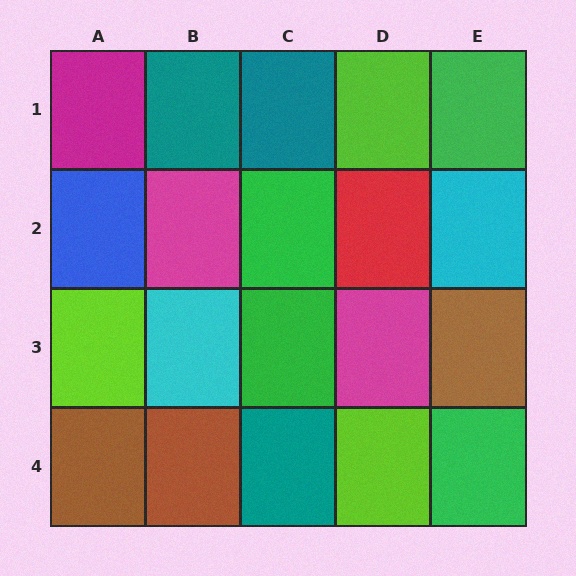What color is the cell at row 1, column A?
Magenta.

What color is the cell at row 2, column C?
Green.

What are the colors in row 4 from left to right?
Brown, brown, teal, lime, green.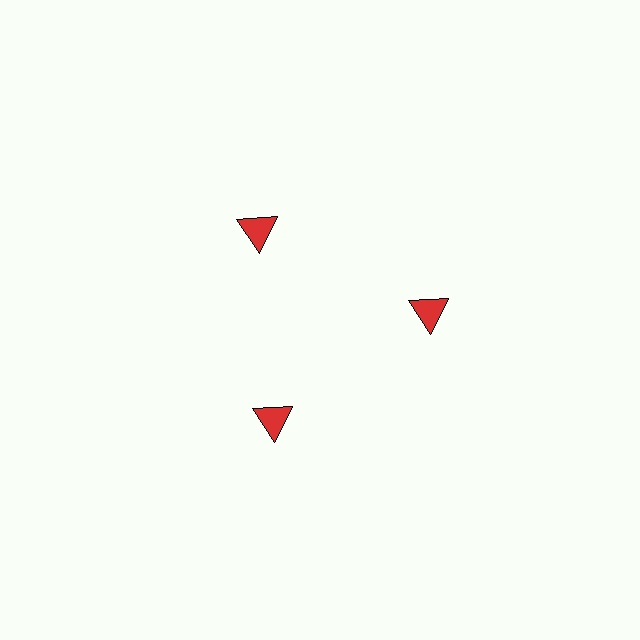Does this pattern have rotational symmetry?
Yes, this pattern has 3-fold rotational symmetry. It looks the same after rotating 120 degrees around the center.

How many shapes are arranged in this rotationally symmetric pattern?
There are 3 shapes, arranged in 3 groups of 1.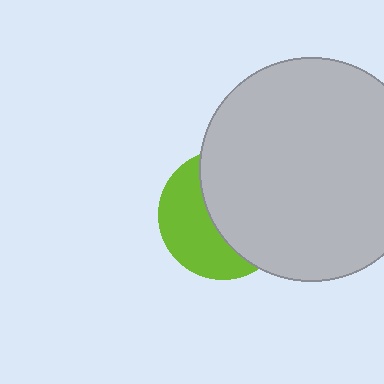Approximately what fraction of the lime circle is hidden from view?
Roughly 56% of the lime circle is hidden behind the light gray circle.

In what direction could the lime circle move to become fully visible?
The lime circle could move left. That would shift it out from behind the light gray circle entirely.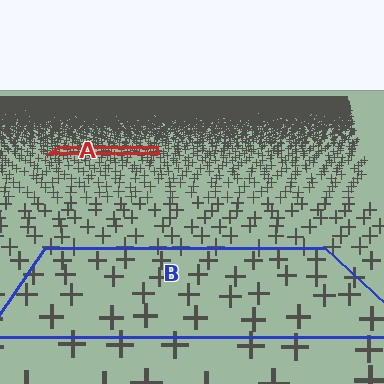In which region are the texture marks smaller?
The texture marks are smaller in region A, because it is farther away.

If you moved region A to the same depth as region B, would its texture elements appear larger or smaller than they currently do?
They would appear larger. At a closer depth, the same texture elements are projected at a bigger on-screen size.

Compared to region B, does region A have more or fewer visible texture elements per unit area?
Region A has more texture elements per unit area — they are packed more densely because it is farther away.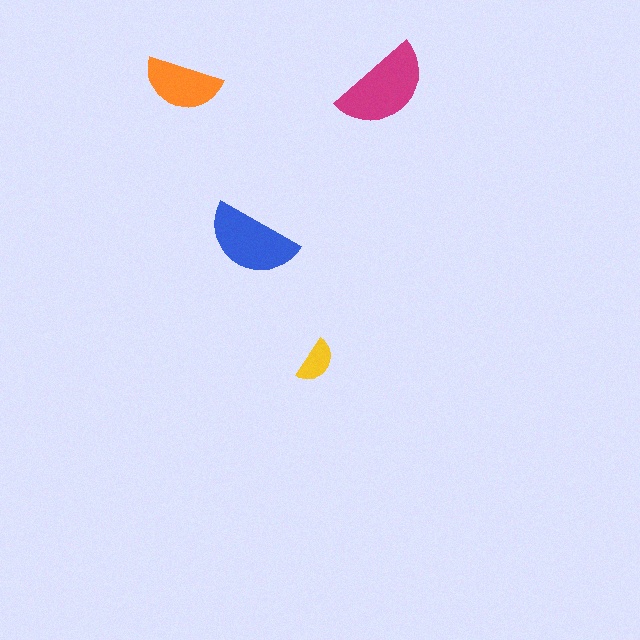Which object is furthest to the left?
The orange semicircle is leftmost.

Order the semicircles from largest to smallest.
the magenta one, the blue one, the orange one, the yellow one.